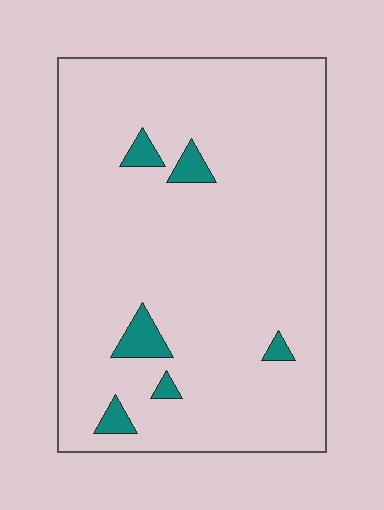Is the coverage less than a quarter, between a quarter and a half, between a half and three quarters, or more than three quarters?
Less than a quarter.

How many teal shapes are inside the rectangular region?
6.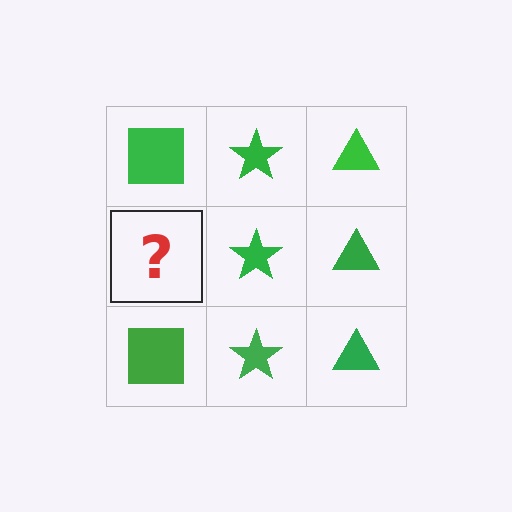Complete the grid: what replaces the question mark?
The question mark should be replaced with a green square.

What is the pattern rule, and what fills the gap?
The rule is that each column has a consistent shape. The gap should be filled with a green square.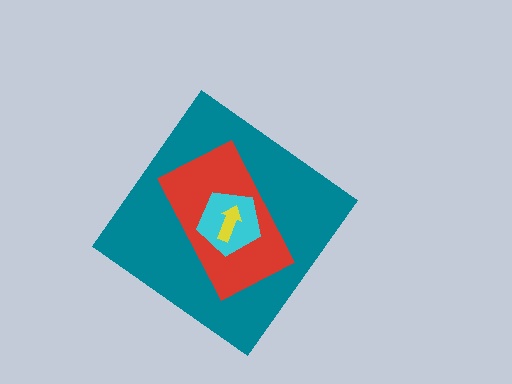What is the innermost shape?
The yellow arrow.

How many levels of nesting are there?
4.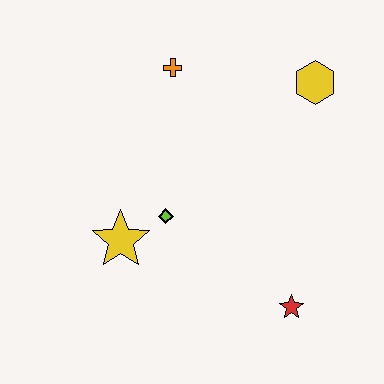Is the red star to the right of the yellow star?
Yes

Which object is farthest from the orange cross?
The red star is farthest from the orange cross.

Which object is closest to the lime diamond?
The yellow star is closest to the lime diamond.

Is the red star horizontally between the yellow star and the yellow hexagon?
Yes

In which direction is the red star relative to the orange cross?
The red star is below the orange cross.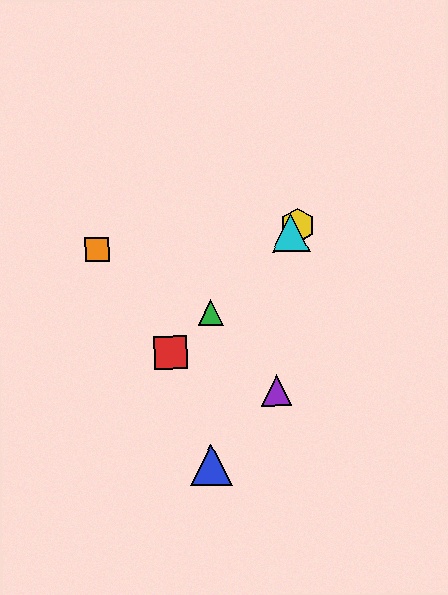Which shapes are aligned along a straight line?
The red square, the green triangle, the yellow hexagon, the cyan triangle are aligned along a straight line.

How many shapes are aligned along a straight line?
4 shapes (the red square, the green triangle, the yellow hexagon, the cyan triangle) are aligned along a straight line.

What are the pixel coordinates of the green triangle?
The green triangle is at (211, 312).